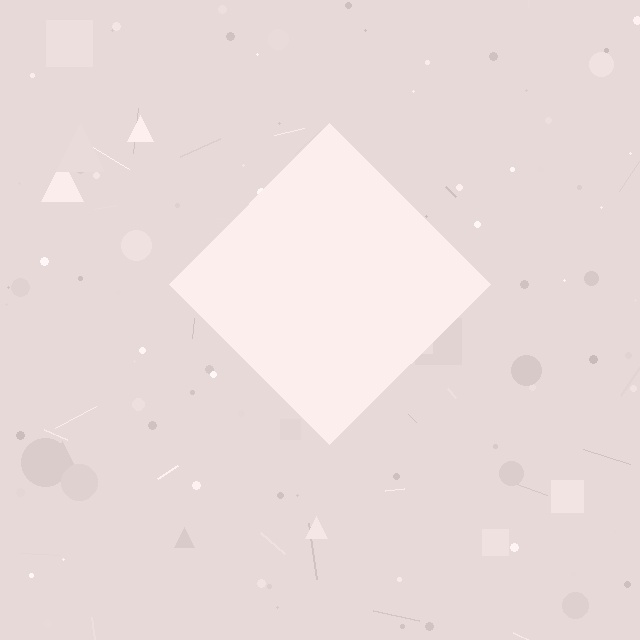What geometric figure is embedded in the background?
A diamond is embedded in the background.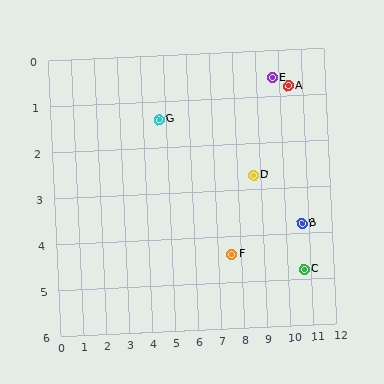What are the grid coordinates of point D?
Point D is at approximately (8.7, 2.7).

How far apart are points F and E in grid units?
Points F and E are about 4.3 grid units apart.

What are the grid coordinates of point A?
Point A is at approximately (10.4, 0.8).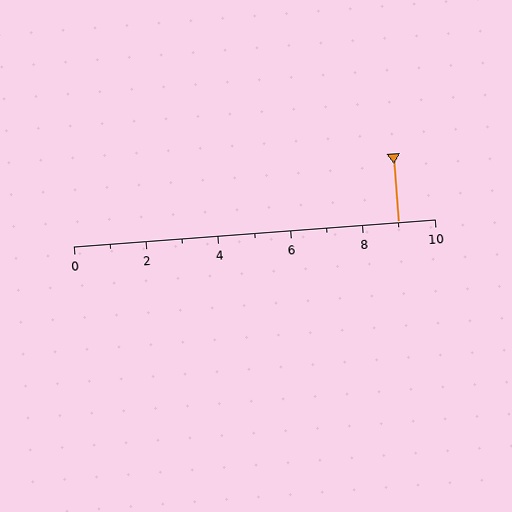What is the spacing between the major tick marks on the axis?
The major ticks are spaced 2 apart.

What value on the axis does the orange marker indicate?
The marker indicates approximately 9.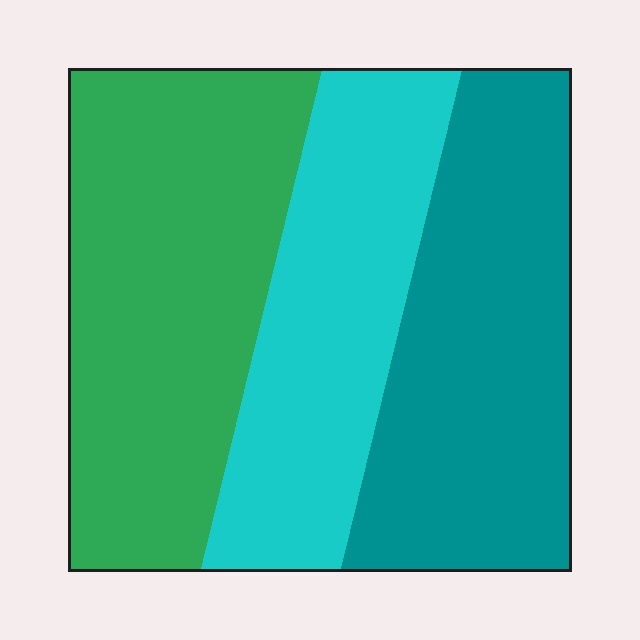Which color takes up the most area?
Green, at roughly 40%.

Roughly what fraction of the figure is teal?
Teal covers about 35% of the figure.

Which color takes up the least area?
Cyan, at roughly 30%.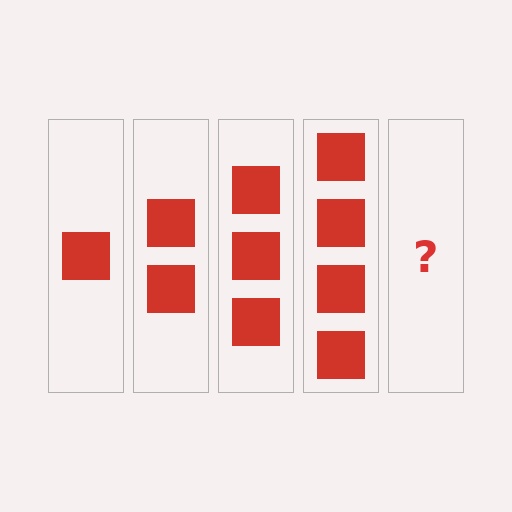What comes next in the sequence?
The next element should be 5 squares.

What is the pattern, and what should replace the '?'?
The pattern is that each step adds one more square. The '?' should be 5 squares.